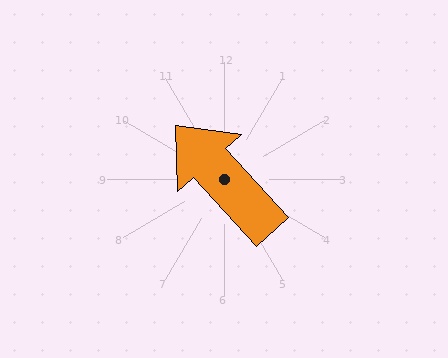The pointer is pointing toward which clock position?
Roughly 11 o'clock.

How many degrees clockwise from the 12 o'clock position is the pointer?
Approximately 318 degrees.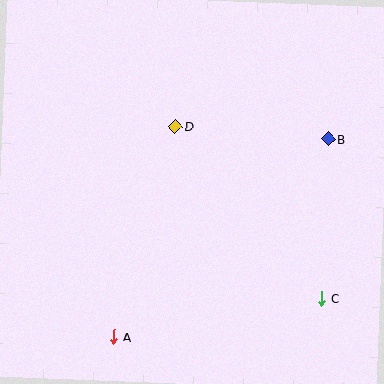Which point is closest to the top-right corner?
Point B is closest to the top-right corner.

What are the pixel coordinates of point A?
Point A is at (114, 337).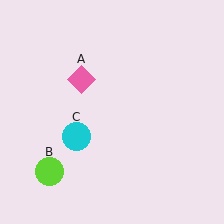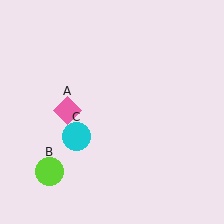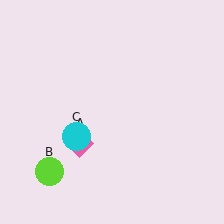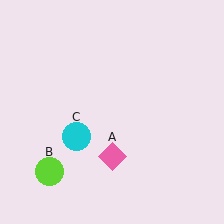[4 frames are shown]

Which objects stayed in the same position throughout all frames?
Lime circle (object B) and cyan circle (object C) remained stationary.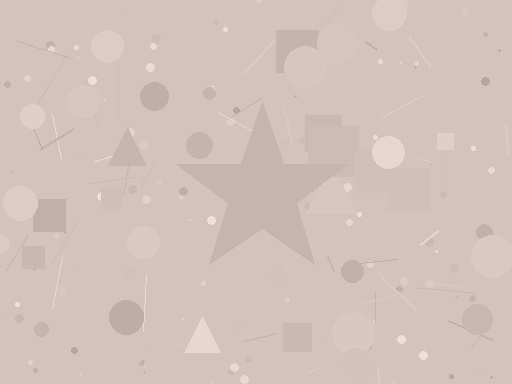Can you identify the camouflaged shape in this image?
The camouflaged shape is a star.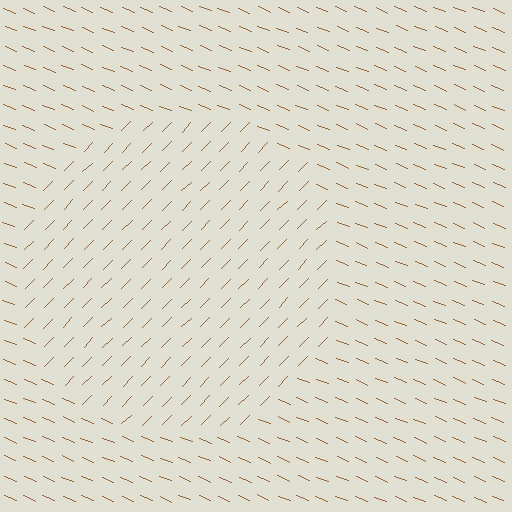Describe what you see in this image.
The image is filled with small brown line segments. A circle region in the image has lines oriented differently from the surrounding lines, creating a visible texture boundary.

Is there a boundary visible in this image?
Yes, there is a texture boundary formed by a change in line orientation.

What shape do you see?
I see a circle.